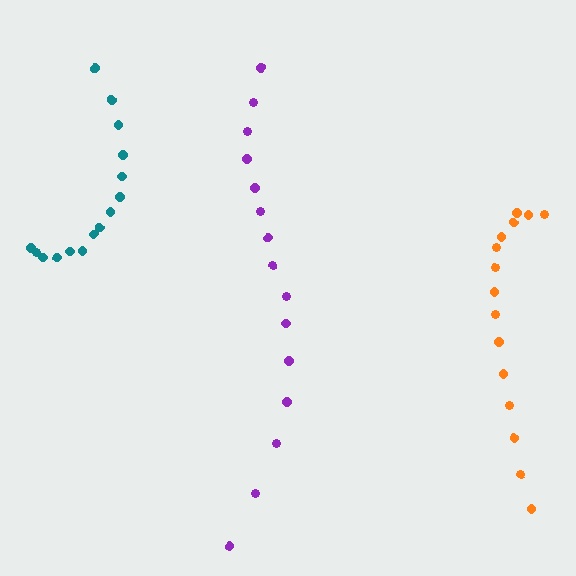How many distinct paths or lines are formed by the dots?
There are 3 distinct paths.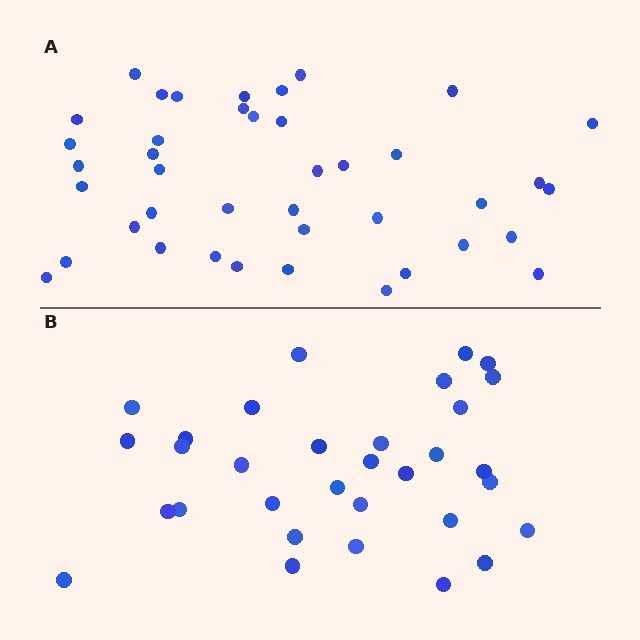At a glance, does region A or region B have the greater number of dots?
Region A (the top region) has more dots.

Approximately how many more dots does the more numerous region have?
Region A has roughly 8 or so more dots than region B.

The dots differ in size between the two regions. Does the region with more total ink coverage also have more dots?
No. Region B has more total ink coverage because its dots are larger, but region A actually contains more individual dots. Total area can be misleading — the number of items is what matters here.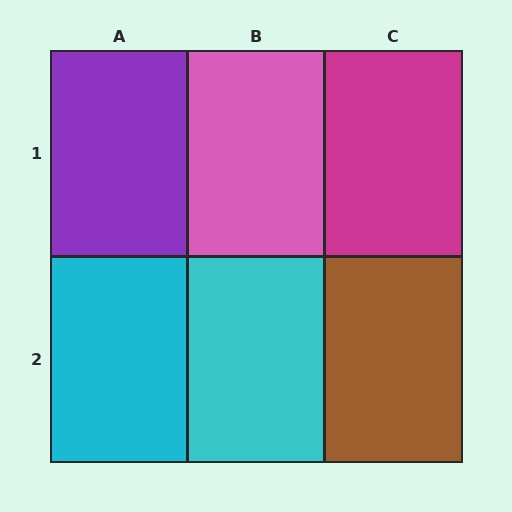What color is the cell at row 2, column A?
Cyan.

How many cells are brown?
1 cell is brown.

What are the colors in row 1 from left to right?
Purple, pink, magenta.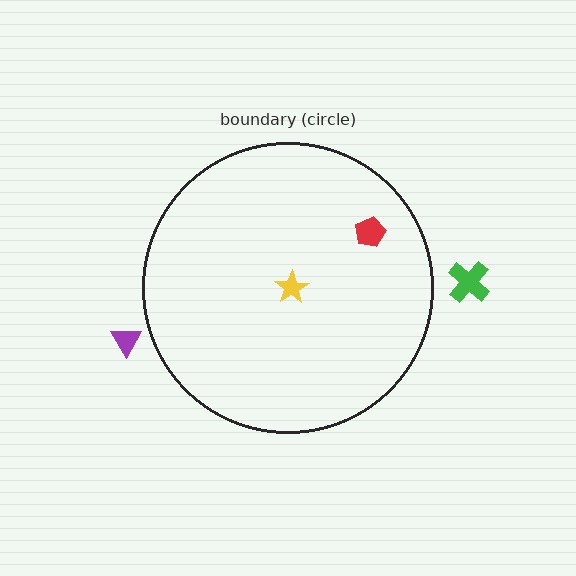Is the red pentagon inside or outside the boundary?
Inside.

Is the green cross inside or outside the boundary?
Outside.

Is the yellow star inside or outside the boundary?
Inside.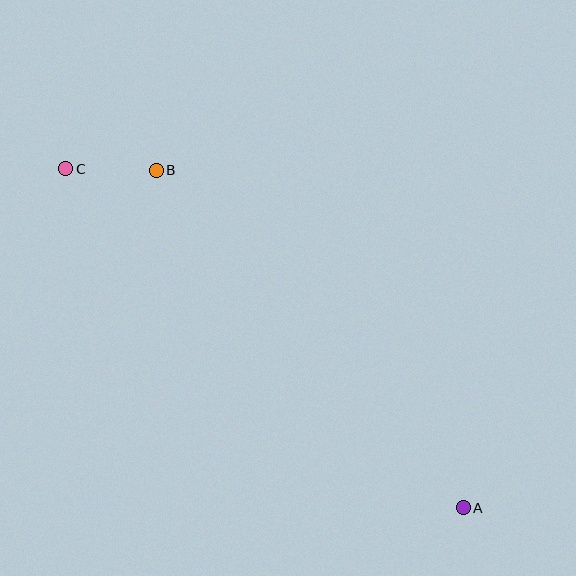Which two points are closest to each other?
Points B and C are closest to each other.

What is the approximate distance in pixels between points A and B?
The distance between A and B is approximately 456 pixels.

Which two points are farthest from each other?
Points A and C are farthest from each other.